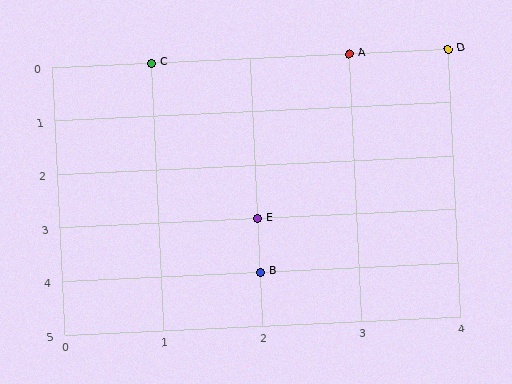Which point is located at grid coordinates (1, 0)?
Point C is at (1, 0).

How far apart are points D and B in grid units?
Points D and B are 2 columns and 4 rows apart (about 4.5 grid units diagonally).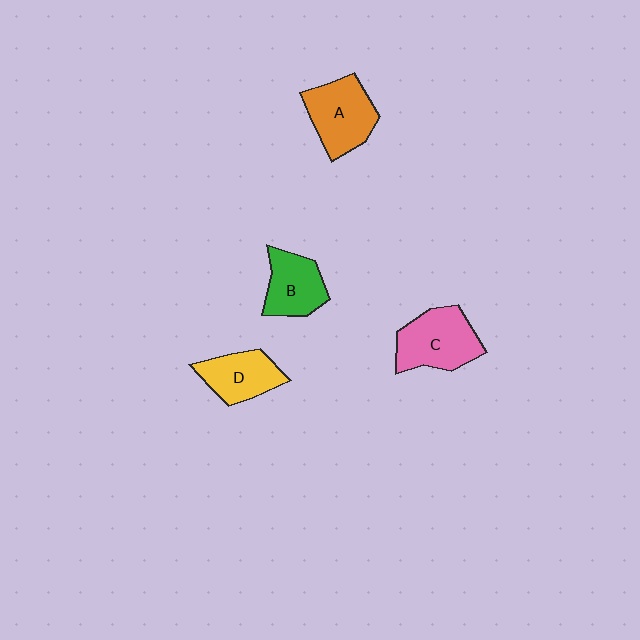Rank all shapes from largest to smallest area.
From largest to smallest: C (pink), A (orange), B (green), D (yellow).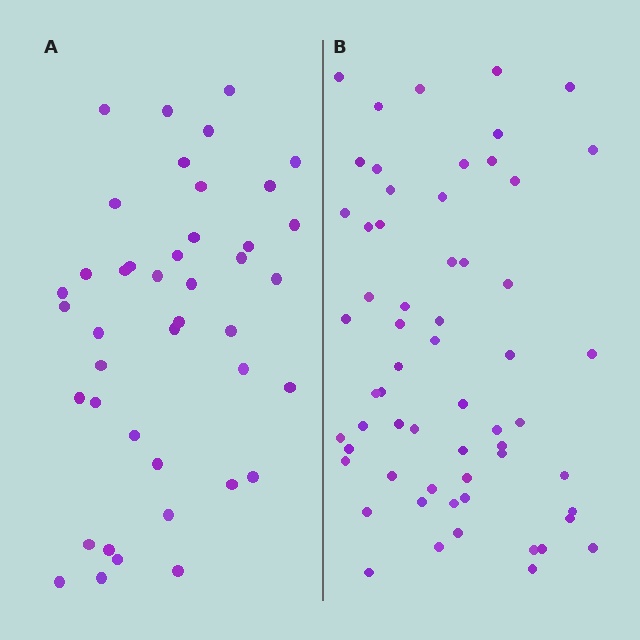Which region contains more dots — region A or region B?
Region B (the right region) has more dots.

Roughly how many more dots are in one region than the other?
Region B has approximately 20 more dots than region A.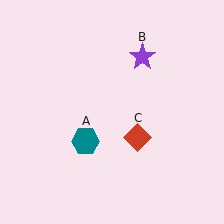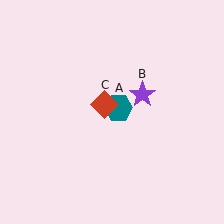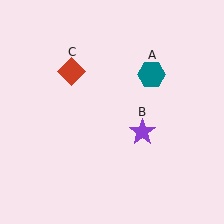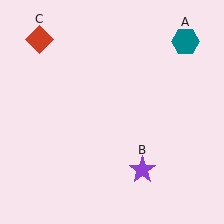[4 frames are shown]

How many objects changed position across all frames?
3 objects changed position: teal hexagon (object A), purple star (object B), red diamond (object C).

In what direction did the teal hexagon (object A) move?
The teal hexagon (object A) moved up and to the right.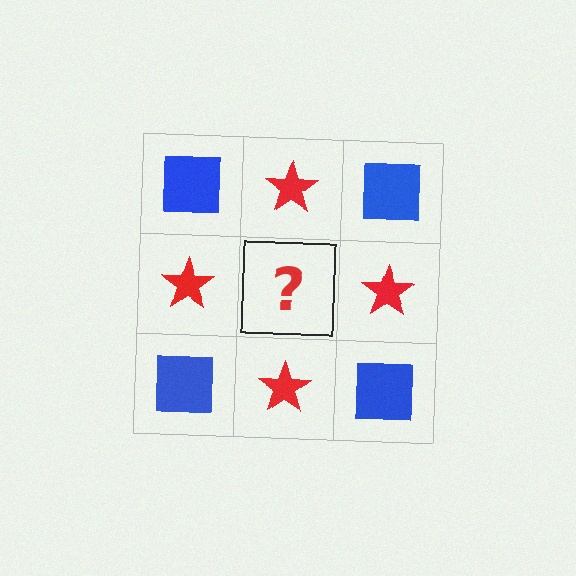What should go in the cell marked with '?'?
The missing cell should contain a blue square.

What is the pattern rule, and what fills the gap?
The rule is that it alternates blue square and red star in a checkerboard pattern. The gap should be filled with a blue square.